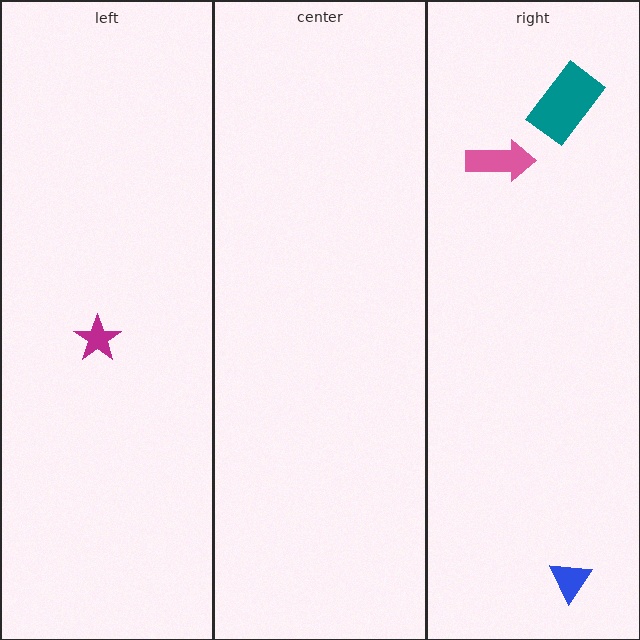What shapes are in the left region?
The magenta star.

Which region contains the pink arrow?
The right region.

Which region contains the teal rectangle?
The right region.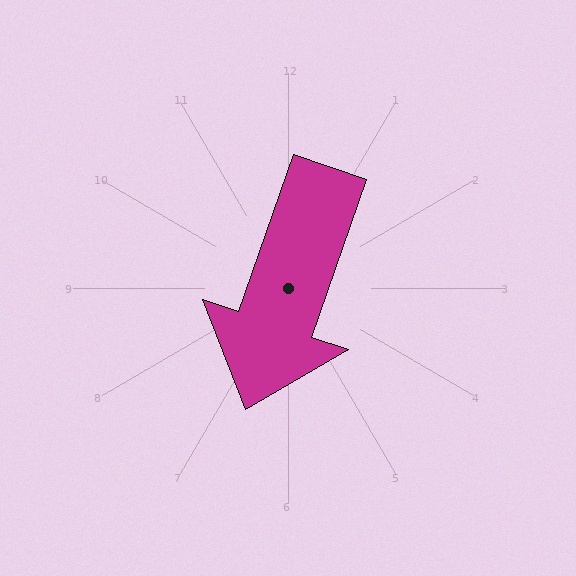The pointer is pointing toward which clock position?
Roughly 7 o'clock.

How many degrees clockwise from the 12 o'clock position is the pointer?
Approximately 199 degrees.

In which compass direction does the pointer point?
South.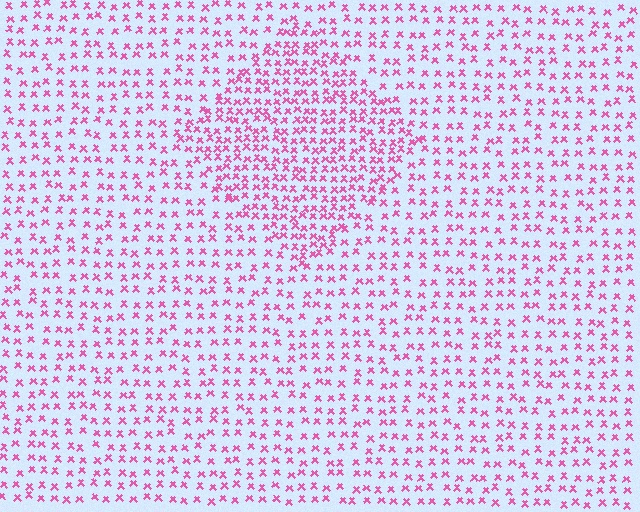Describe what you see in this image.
The image contains small pink elements arranged at two different densities. A diamond-shaped region is visible where the elements are more densely packed than the surrounding area.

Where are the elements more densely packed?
The elements are more densely packed inside the diamond boundary.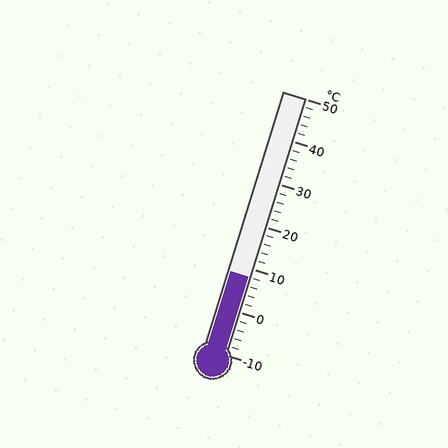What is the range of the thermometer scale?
The thermometer scale ranges from -10°C to 50°C.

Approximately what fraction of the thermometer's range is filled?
The thermometer is filled to approximately 30% of its range.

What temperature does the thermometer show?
The thermometer shows approximately 8°C.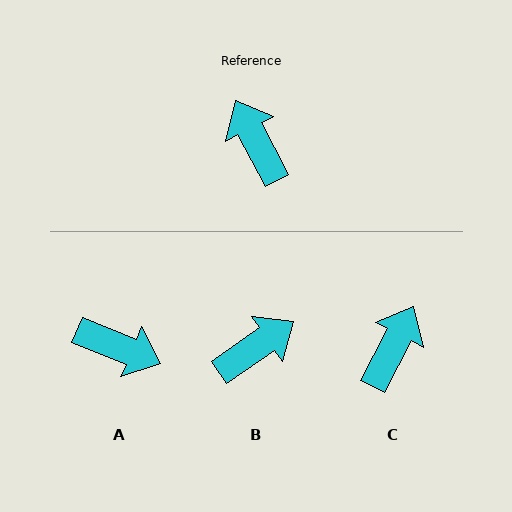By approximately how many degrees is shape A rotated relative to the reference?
Approximately 140 degrees clockwise.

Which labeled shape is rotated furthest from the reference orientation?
A, about 140 degrees away.